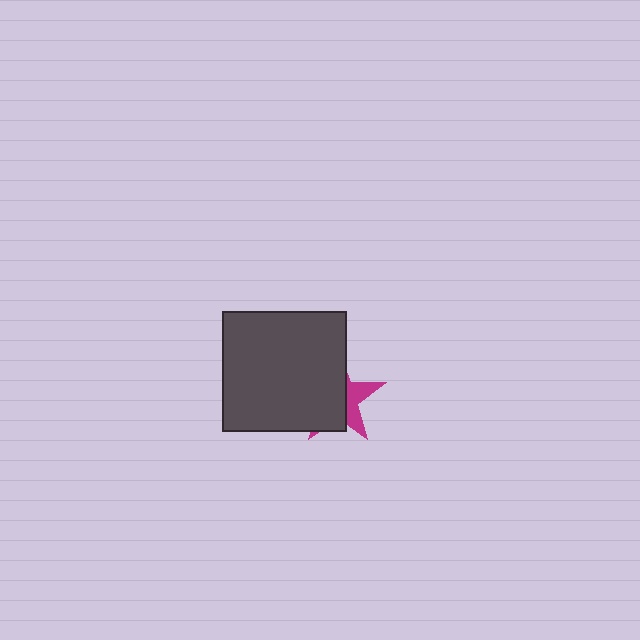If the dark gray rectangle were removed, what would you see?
You would see the complete magenta star.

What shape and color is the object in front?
The object in front is a dark gray rectangle.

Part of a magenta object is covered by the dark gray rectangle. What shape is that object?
It is a star.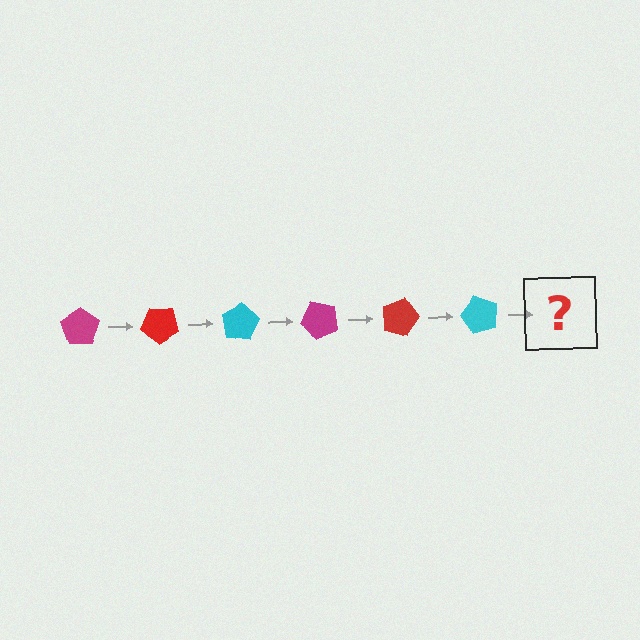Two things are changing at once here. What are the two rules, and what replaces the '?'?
The two rules are that it rotates 40 degrees each step and the color cycles through magenta, red, and cyan. The '?' should be a magenta pentagon, rotated 240 degrees from the start.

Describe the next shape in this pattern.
It should be a magenta pentagon, rotated 240 degrees from the start.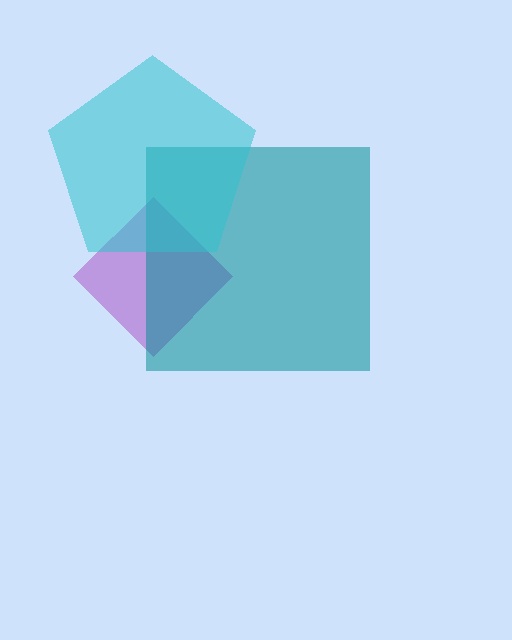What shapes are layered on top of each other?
The layered shapes are: a purple diamond, a teal square, a cyan pentagon.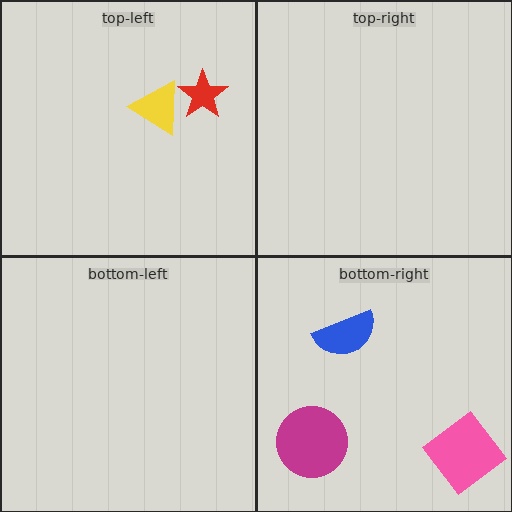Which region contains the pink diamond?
The bottom-right region.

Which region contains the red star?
The top-left region.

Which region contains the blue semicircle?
The bottom-right region.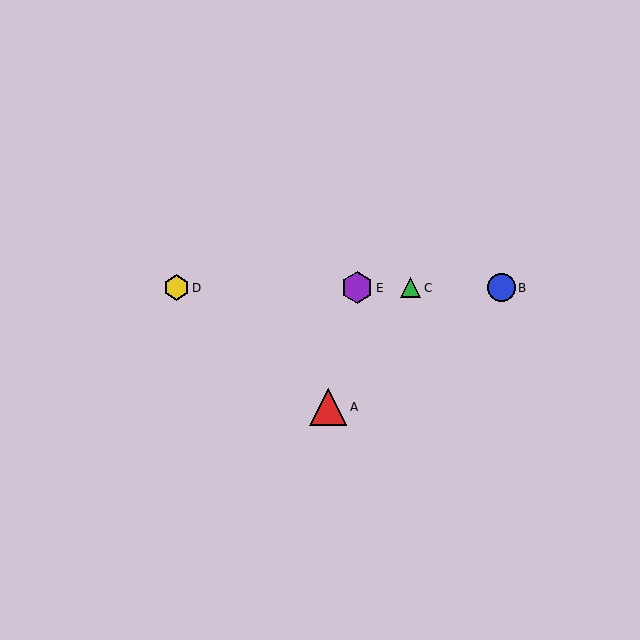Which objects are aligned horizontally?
Objects B, C, D, E are aligned horizontally.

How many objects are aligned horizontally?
4 objects (B, C, D, E) are aligned horizontally.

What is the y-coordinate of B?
Object B is at y≈288.